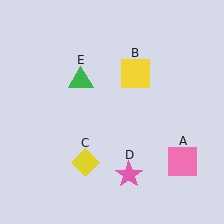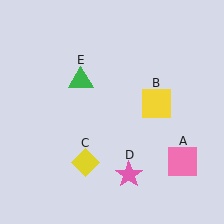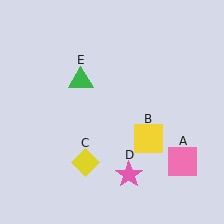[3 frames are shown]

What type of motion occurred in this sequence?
The yellow square (object B) rotated clockwise around the center of the scene.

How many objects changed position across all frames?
1 object changed position: yellow square (object B).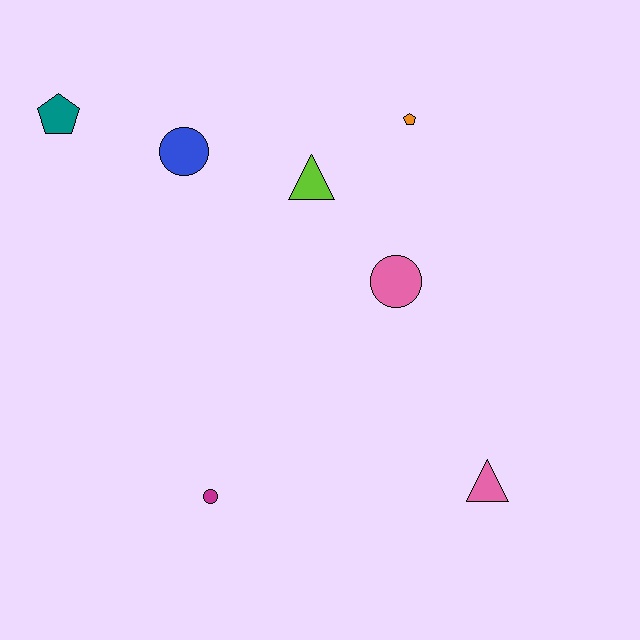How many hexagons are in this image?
There are no hexagons.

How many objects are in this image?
There are 7 objects.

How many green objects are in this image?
There are no green objects.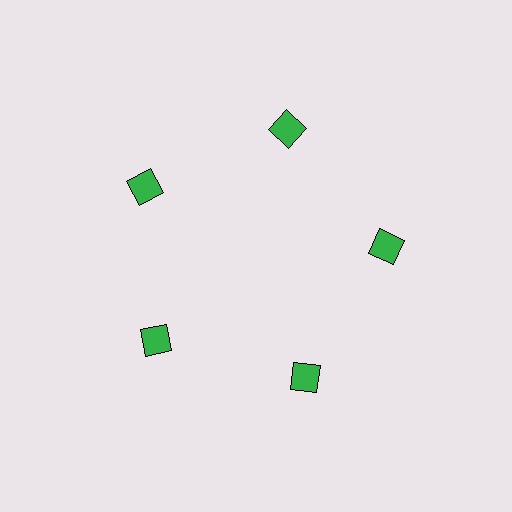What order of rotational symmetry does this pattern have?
This pattern has 5-fold rotational symmetry.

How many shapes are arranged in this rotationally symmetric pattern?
There are 5 shapes, arranged in 5 groups of 1.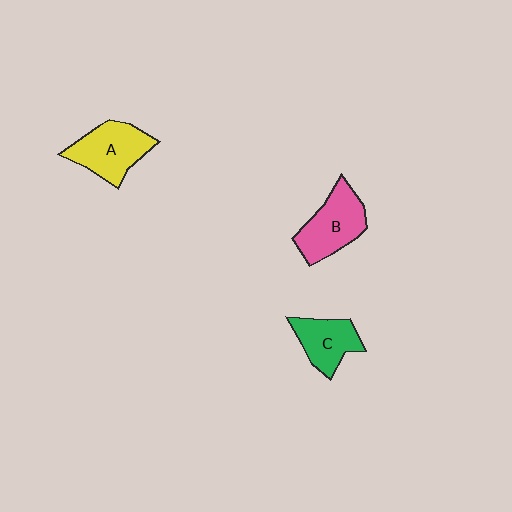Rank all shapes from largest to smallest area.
From largest to smallest: A (yellow), B (pink), C (green).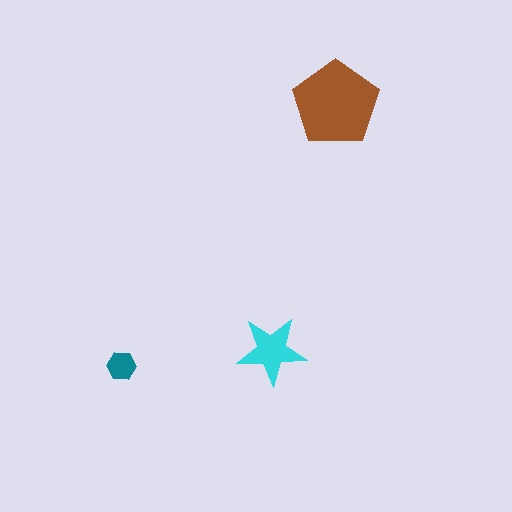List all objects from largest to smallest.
The brown pentagon, the cyan star, the teal hexagon.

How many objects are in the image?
There are 3 objects in the image.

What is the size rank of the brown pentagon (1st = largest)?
1st.